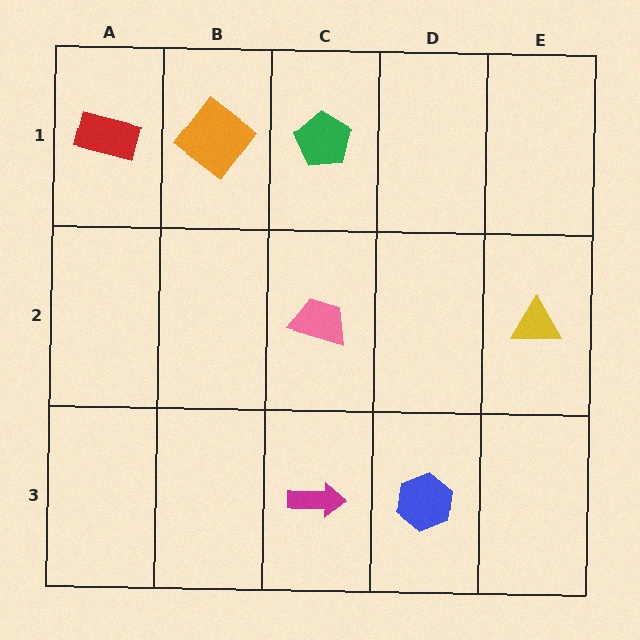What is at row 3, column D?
A blue hexagon.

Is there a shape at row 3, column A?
No, that cell is empty.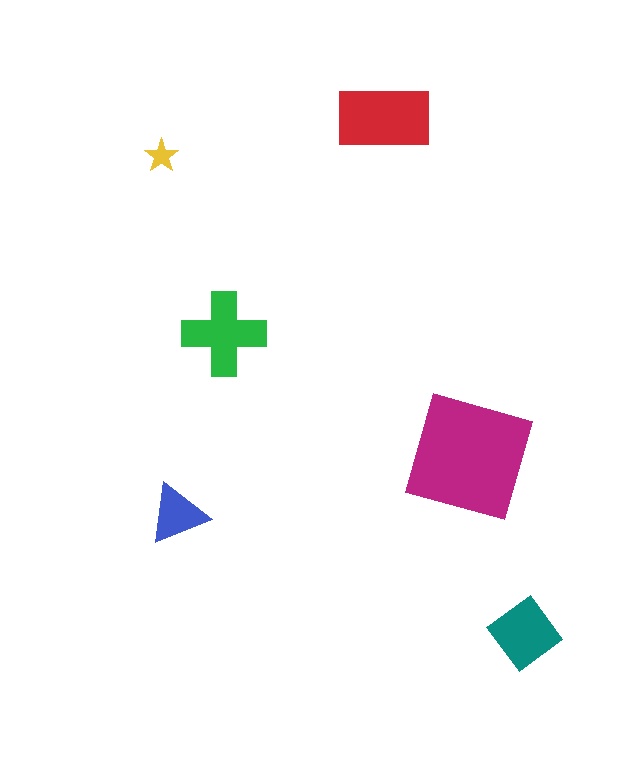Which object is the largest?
The magenta square.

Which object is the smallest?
The yellow star.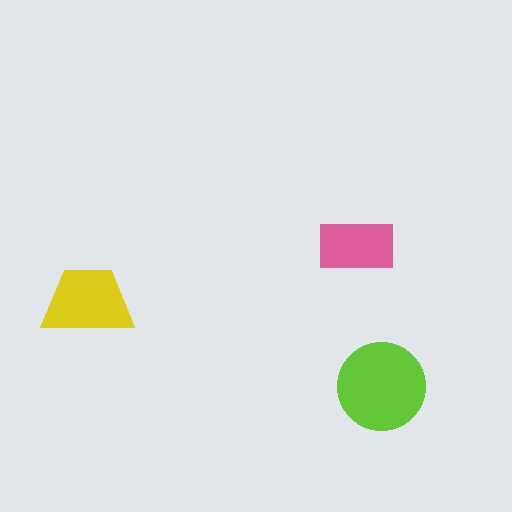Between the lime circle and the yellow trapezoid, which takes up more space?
The lime circle.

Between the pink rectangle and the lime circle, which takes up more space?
The lime circle.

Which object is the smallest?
The pink rectangle.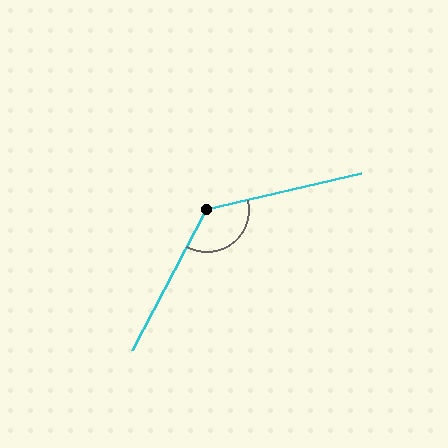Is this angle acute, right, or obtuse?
It is obtuse.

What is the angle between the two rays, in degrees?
Approximately 131 degrees.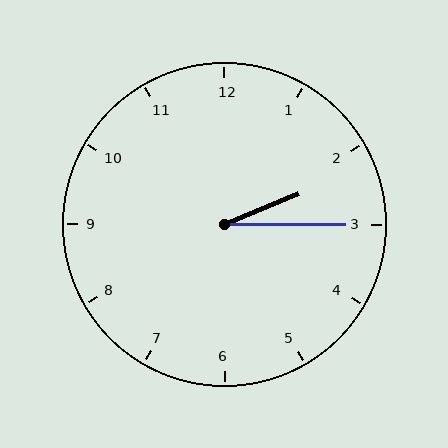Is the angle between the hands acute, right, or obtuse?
It is acute.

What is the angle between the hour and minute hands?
Approximately 22 degrees.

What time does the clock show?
2:15.